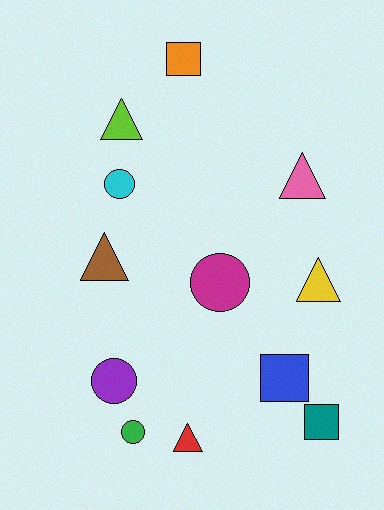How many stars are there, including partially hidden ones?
There are no stars.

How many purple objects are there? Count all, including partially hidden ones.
There is 1 purple object.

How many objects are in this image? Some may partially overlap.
There are 12 objects.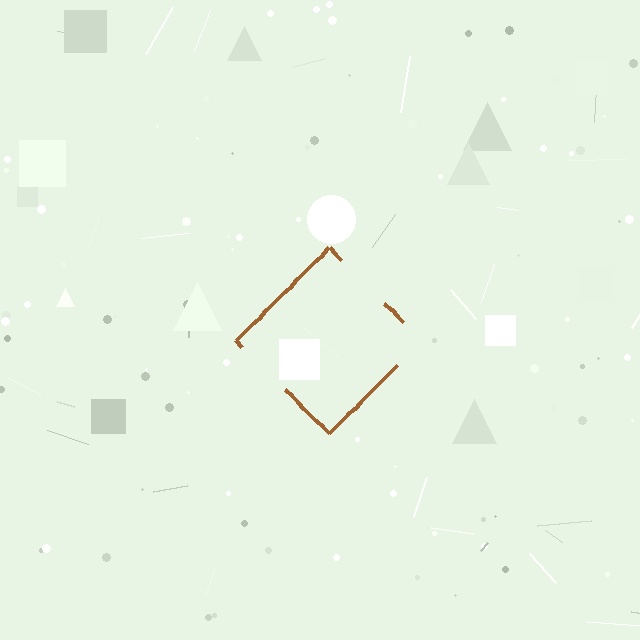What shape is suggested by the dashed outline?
The dashed outline suggests a diamond.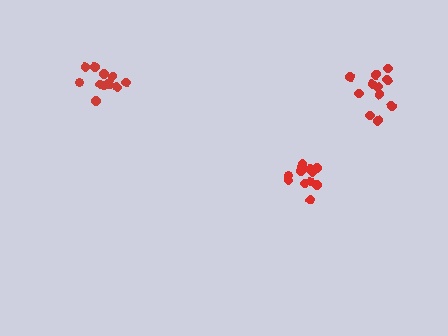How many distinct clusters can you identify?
There are 3 distinct clusters.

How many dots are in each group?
Group 1: 12 dots, Group 2: 13 dots, Group 3: 11 dots (36 total).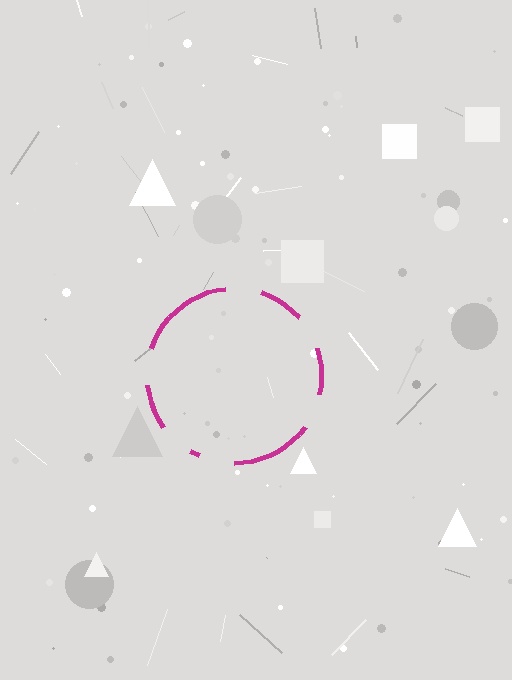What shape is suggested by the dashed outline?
The dashed outline suggests a circle.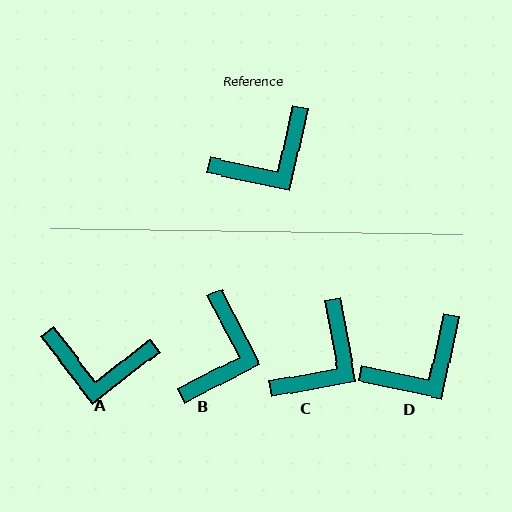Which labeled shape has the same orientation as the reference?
D.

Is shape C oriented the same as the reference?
No, it is off by about 23 degrees.